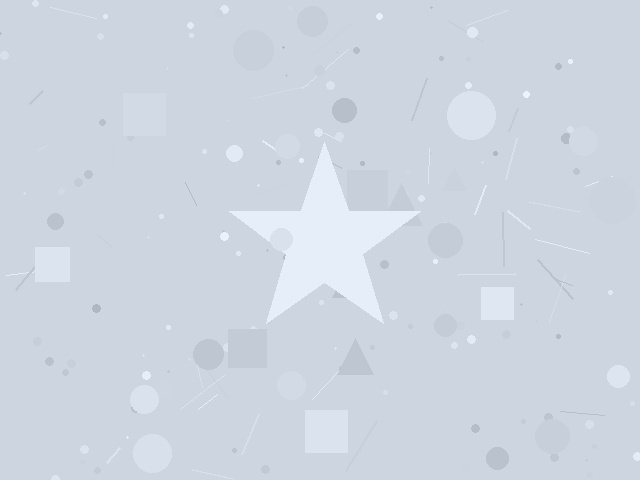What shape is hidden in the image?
A star is hidden in the image.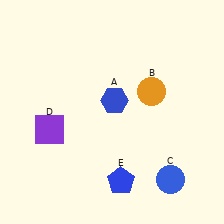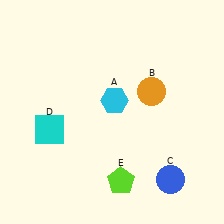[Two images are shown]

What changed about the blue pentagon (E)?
In Image 1, E is blue. In Image 2, it changed to lime.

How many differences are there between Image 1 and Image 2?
There are 3 differences between the two images.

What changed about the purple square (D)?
In Image 1, D is purple. In Image 2, it changed to cyan.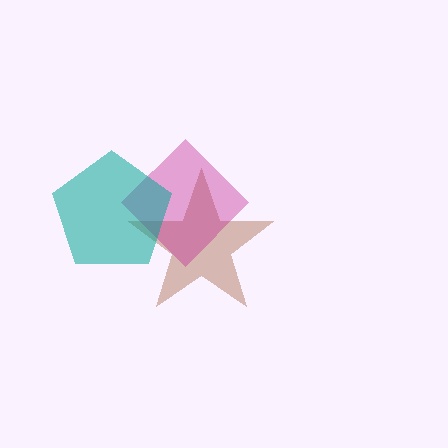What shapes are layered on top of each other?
The layered shapes are: a brown star, a magenta diamond, a teal pentagon.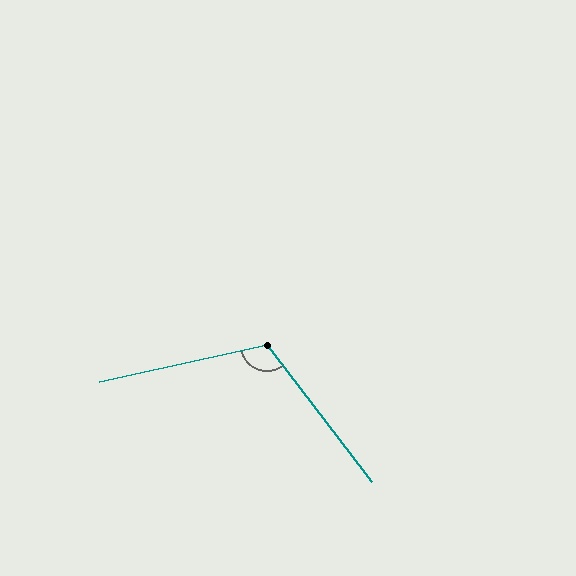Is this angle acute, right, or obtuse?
It is obtuse.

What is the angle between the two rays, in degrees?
Approximately 115 degrees.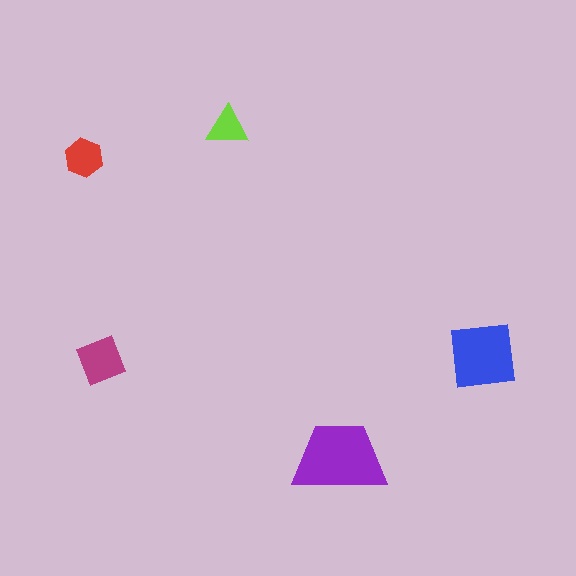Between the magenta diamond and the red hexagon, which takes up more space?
The magenta diamond.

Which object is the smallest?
The lime triangle.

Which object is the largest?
The purple trapezoid.